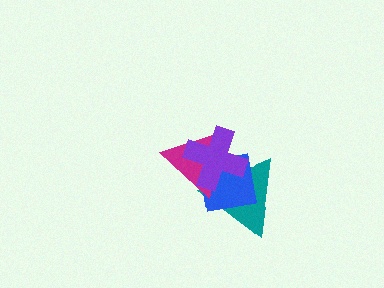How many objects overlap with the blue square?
3 objects overlap with the blue square.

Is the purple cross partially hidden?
No, no other shape covers it.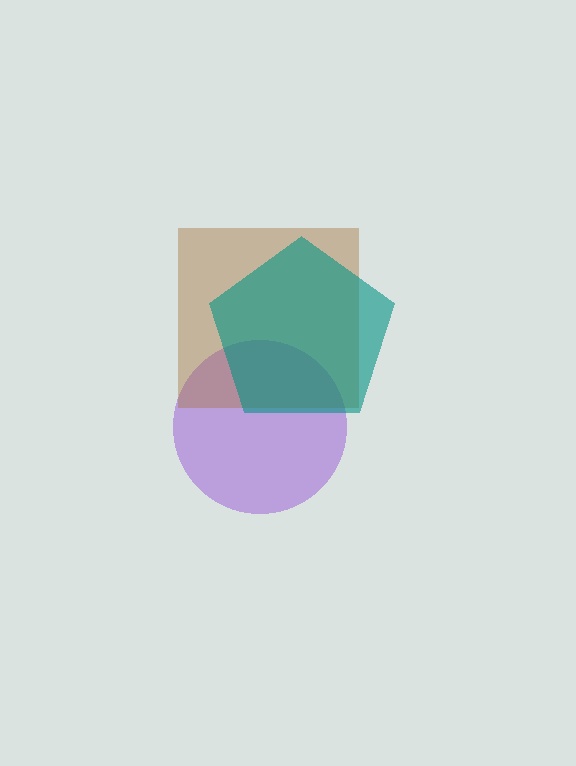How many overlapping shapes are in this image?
There are 3 overlapping shapes in the image.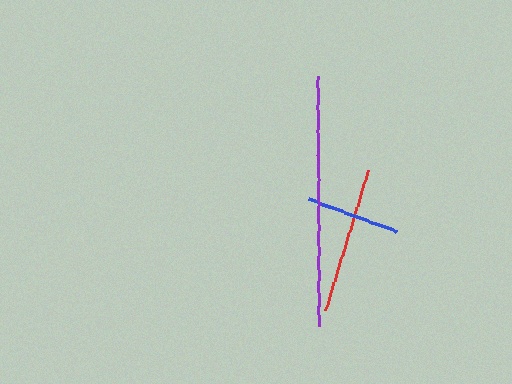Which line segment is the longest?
The purple line is the longest at approximately 248 pixels.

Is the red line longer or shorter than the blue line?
The red line is longer than the blue line.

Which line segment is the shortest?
The blue line is the shortest at approximately 94 pixels.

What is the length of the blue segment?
The blue segment is approximately 94 pixels long.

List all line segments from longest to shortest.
From longest to shortest: purple, red, blue.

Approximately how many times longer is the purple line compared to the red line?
The purple line is approximately 1.7 times the length of the red line.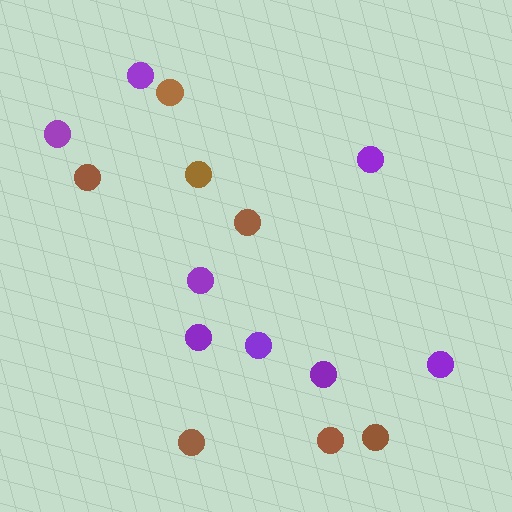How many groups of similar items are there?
There are 2 groups: one group of brown circles (7) and one group of purple circles (8).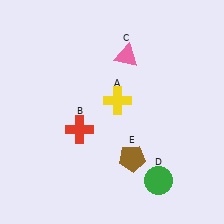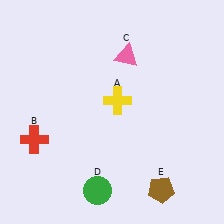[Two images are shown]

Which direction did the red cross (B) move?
The red cross (B) moved left.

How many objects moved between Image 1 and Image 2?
3 objects moved between the two images.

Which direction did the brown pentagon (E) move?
The brown pentagon (E) moved down.